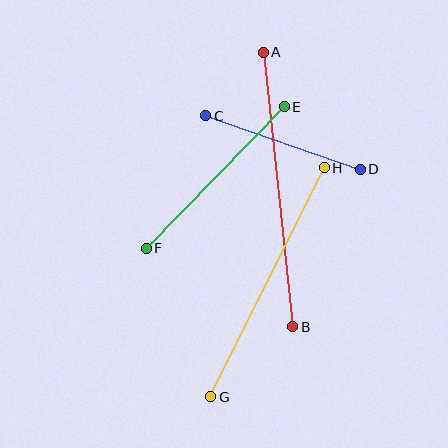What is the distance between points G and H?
The distance is approximately 256 pixels.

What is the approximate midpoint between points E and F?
The midpoint is at approximately (215, 177) pixels.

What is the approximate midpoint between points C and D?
The midpoint is at approximately (283, 143) pixels.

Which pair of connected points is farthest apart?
Points A and B are farthest apart.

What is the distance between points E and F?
The distance is approximately 198 pixels.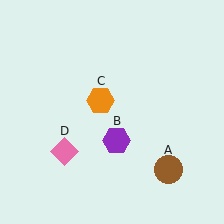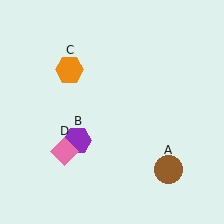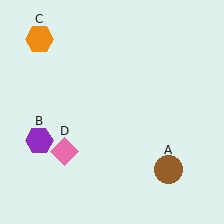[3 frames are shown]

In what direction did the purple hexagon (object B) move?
The purple hexagon (object B) moved left.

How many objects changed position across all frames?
2 objects changed position: purple hexagon (object B), orange hexagon (object C).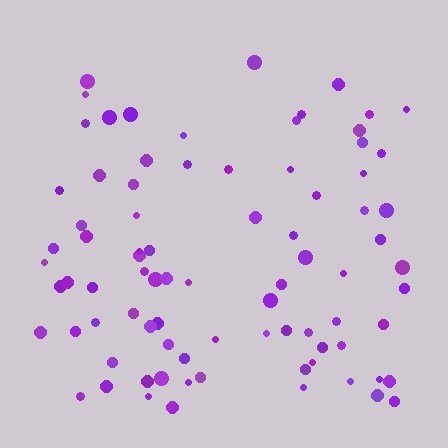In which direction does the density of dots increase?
From top to bottom, with the bottom side densest.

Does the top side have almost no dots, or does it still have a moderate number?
Still a moderate number, just noticeably fewer than the bottom.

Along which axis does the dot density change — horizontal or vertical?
Vertical.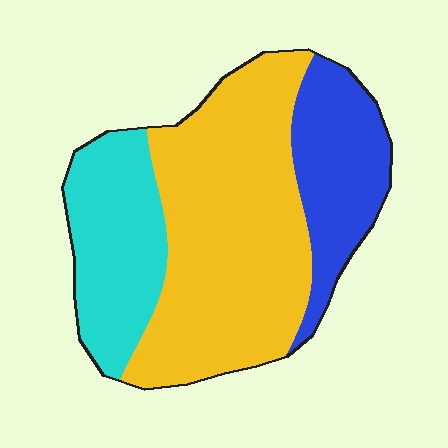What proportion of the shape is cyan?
Cyan takes up about one quarter (1/4) of the shape.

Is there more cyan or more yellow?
Yellow.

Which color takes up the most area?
Yellow, at roughly 55%.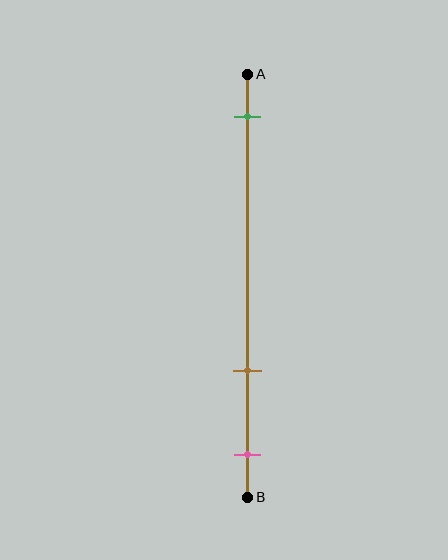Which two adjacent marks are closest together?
The brown and pink marks are the closest adjacent pair.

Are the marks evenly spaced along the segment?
No, the marks are not evenly spaced.